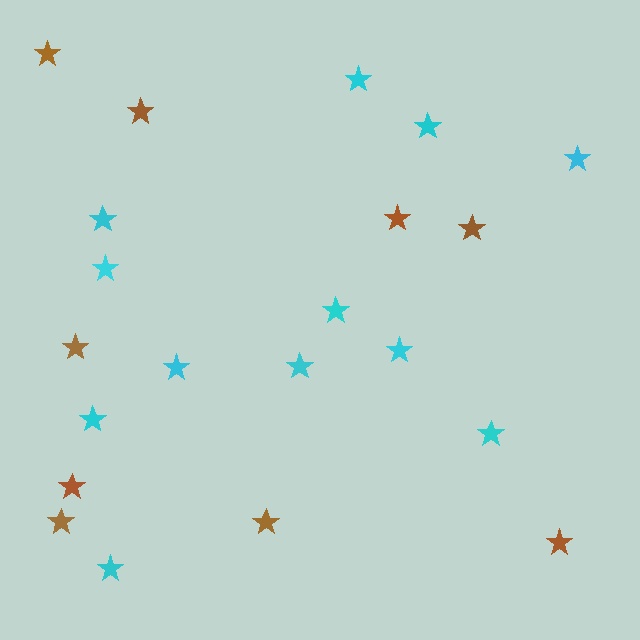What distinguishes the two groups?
There are 2 groups: one group of cyan stars (12) and one group of brown stars (9).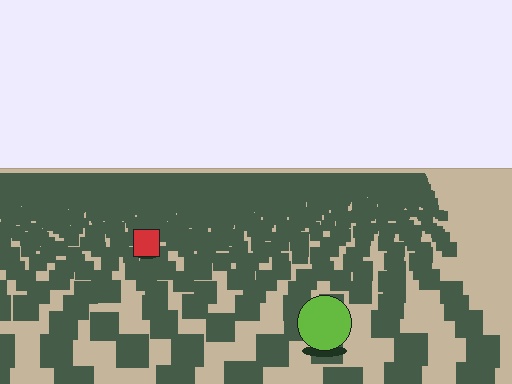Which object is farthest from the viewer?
The red square is farthest from the viewer. It appears smaller and the ground texture around it is denser.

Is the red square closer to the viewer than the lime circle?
No. The lime circle is closer — you can tell from the texture gradient: the ground texture is coarser near it.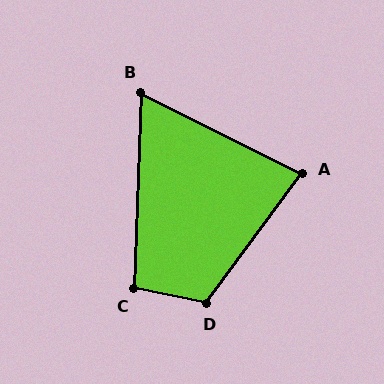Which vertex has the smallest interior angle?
B, at approximately 65 degrees.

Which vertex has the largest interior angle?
D, at approximately 115 degrees.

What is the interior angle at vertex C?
Approximately 100 degrees (obtuse).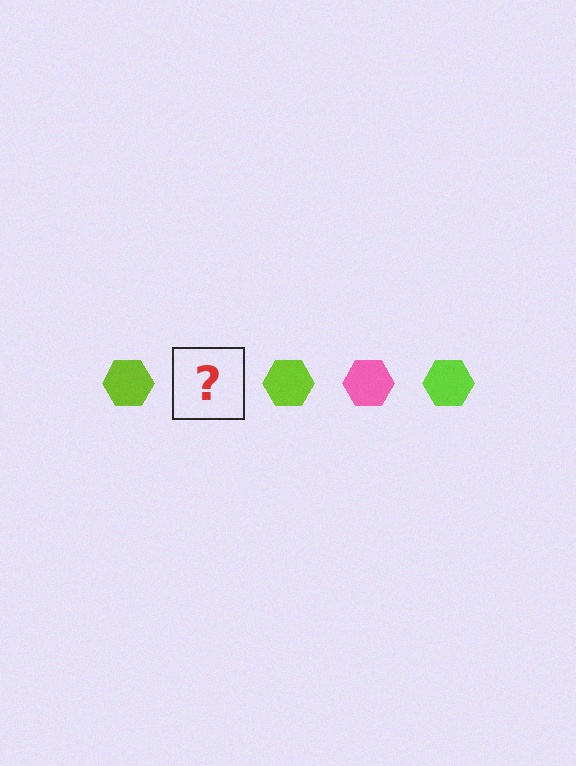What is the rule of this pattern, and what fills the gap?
The rule is that the pattern cycles through lime, pink hexagons. The gap should be filled with a pink hexagon.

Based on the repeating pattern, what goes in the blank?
The blank should be a pink hexagon.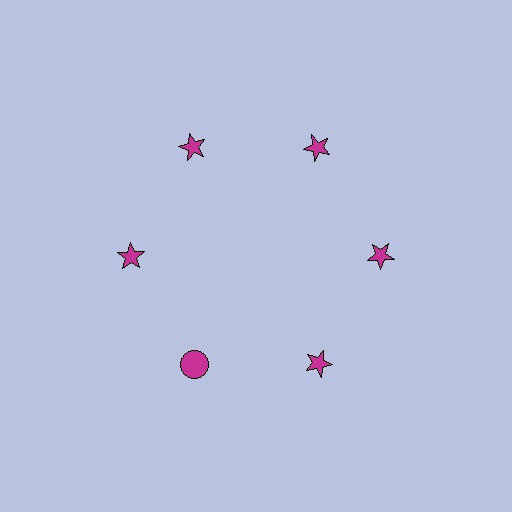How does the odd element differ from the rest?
It has a different shape: circle instead of star.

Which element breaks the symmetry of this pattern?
The magenta circle at roughly the 7 o'clock position breaks the symmetry. All other shapes are magenta stars.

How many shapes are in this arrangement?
There are 6 shapes arranged in a ring pattern.